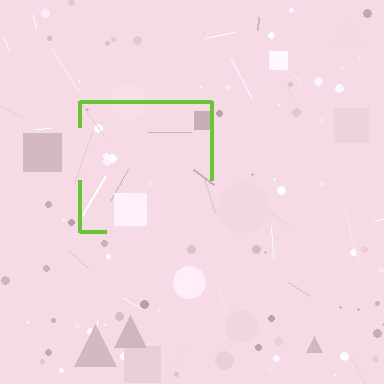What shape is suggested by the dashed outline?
The dashed outline suggests a square.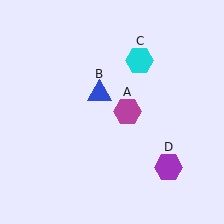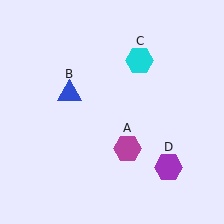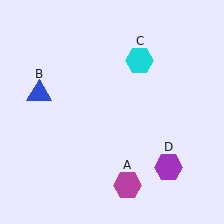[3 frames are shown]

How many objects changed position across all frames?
2 objects changed position: magenta hexagon (object A), blue triangle (object B).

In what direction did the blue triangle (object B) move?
The blue triangle (object B) moved left.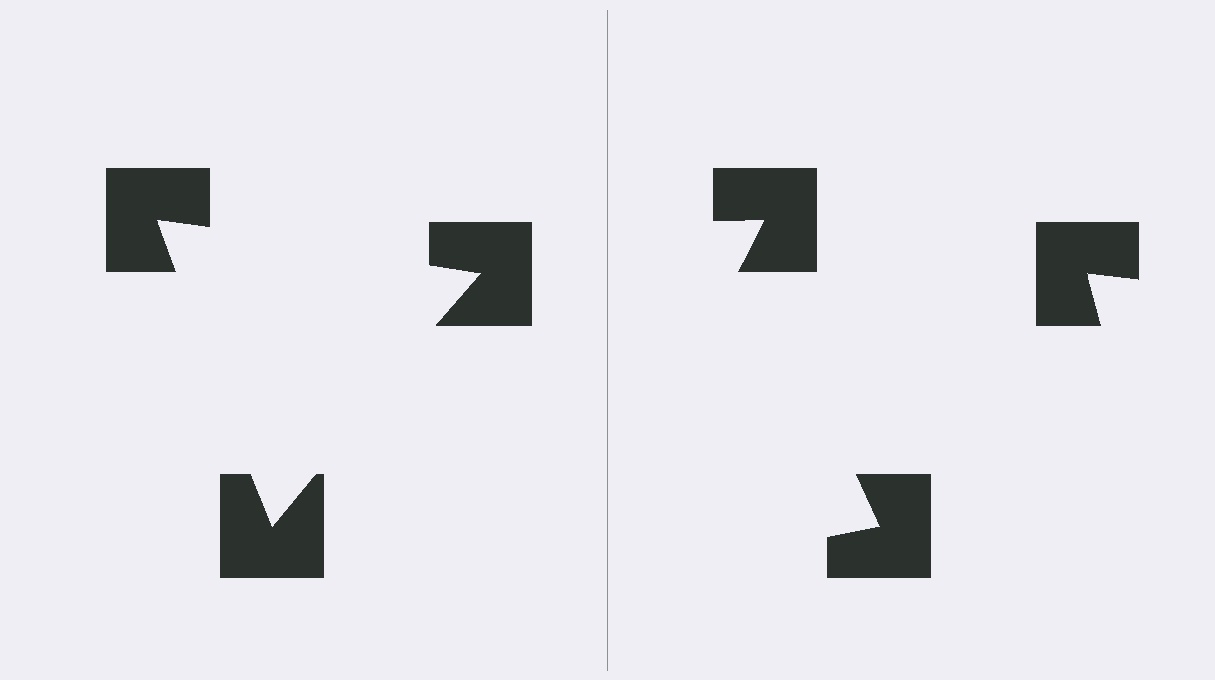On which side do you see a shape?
An illusory triangle appears on the left side. On the right side the wedge cuts are rotated, so no coherent shape forms.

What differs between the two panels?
The notched squares are positioned identically on both sides; only the wedge orientations differ. On the left they align to a triangle; on the right they are misaligned.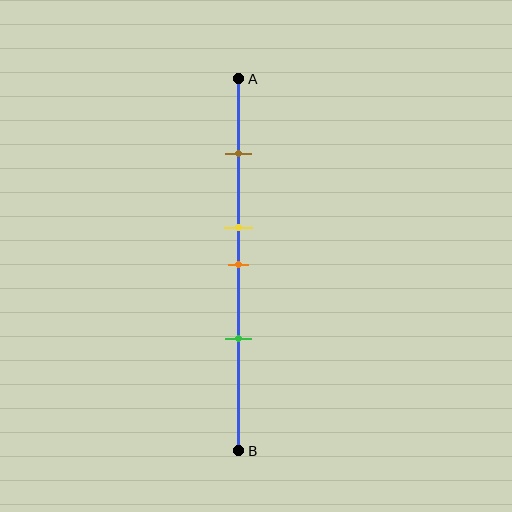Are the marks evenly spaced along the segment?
No, the marks are not evenly spaced.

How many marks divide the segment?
There are 4 marks dividing the segment.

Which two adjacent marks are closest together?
The yellow and orange marks are the closest adjacent pair.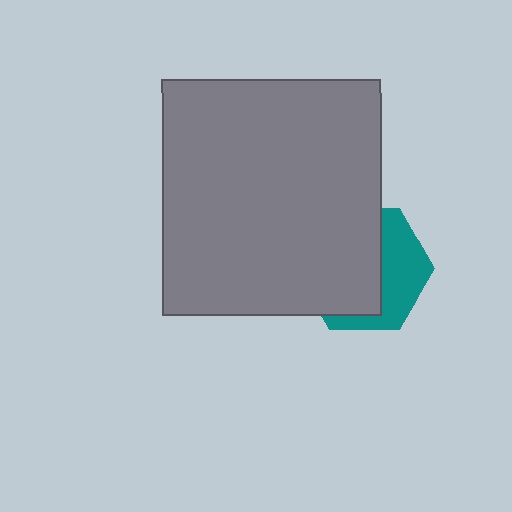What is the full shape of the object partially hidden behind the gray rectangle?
The partially hidden object is a teal hexagon.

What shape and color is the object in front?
The object in front is a gray rectangle.